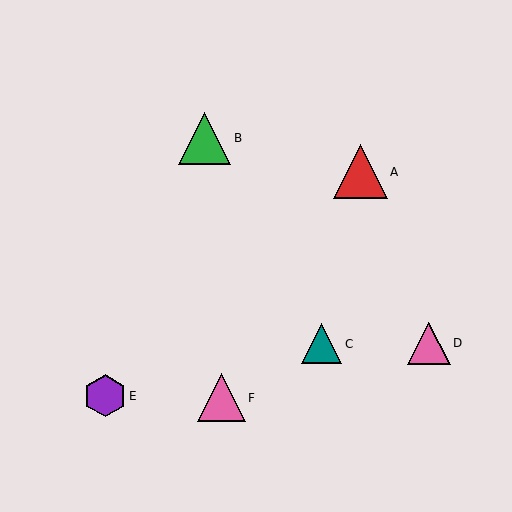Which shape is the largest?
The red triangle (labeled A) is the largest.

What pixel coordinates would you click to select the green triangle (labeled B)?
Click at (205, 138) to select the green triangle B.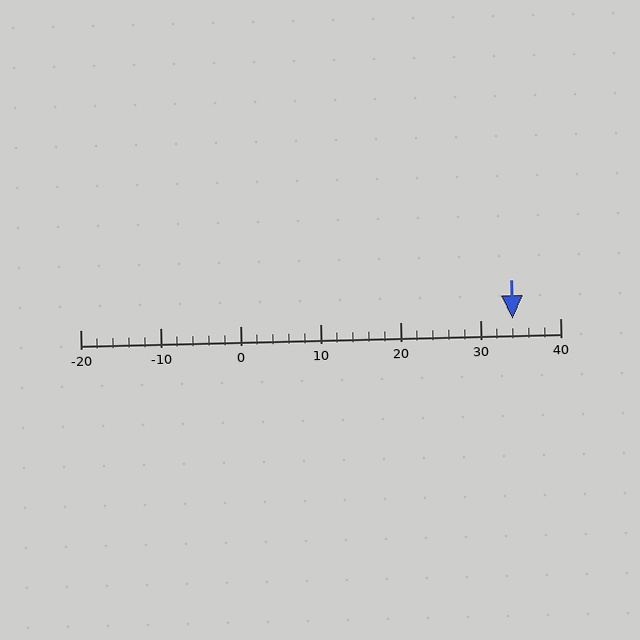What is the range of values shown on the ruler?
The ruler shows values from -20 to 40.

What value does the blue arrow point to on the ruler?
The blue arrow points to approximately 34.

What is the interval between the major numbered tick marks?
The major tick marks are spaced 10 units apart.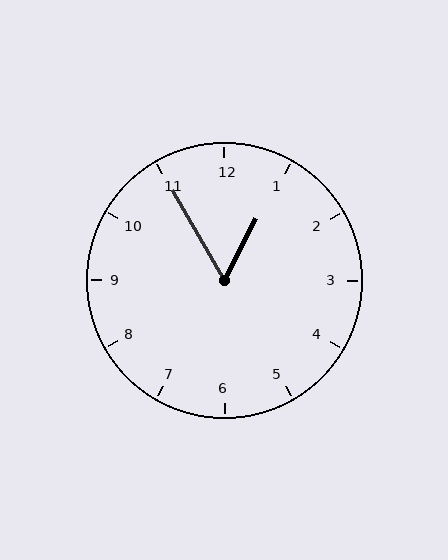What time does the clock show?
12:55.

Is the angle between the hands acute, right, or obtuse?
It is acute.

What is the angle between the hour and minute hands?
Approximately 58 degrees.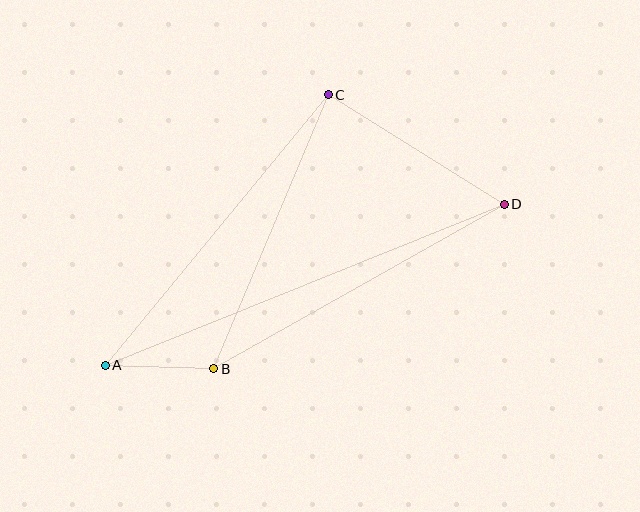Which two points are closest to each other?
Points A and B are closest to each other.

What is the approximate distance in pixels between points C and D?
The distance between C and D is approximately 208 pixels.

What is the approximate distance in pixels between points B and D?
The distance between B and D is approximately 334 pixels.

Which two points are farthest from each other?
Points A and D are farthest from each other.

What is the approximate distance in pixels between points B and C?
The distance between B and C is approximately 297 pixels.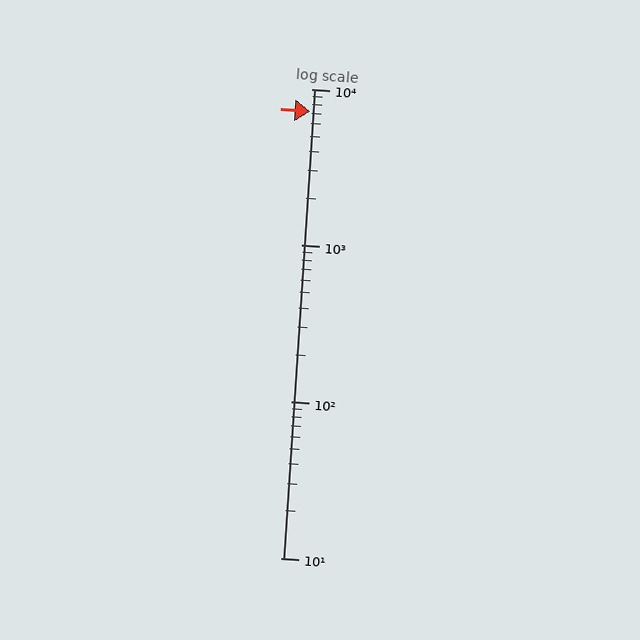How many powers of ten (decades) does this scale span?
The scale spans 3 decades, from 10 to 10000.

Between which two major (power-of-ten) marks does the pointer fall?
The pointer is between 1000 and 10000.